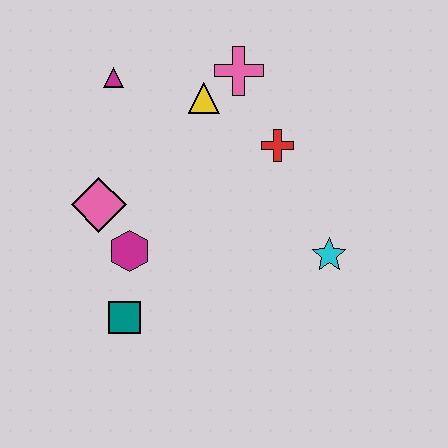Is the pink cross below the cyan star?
No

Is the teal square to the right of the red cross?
No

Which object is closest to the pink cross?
The yellow triangle is closest to the pink cross.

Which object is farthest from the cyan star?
The magenta triangle is farthest from the cyan star.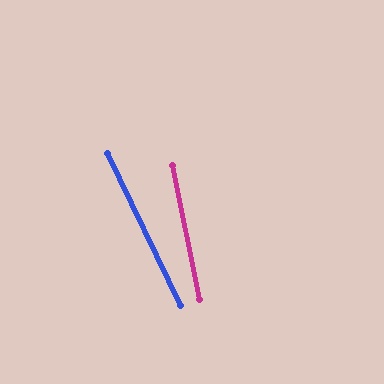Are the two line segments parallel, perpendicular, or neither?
Neither parallel nor perpendicular — they differ by about 14°.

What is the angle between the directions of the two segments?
Approximately 14 degrees.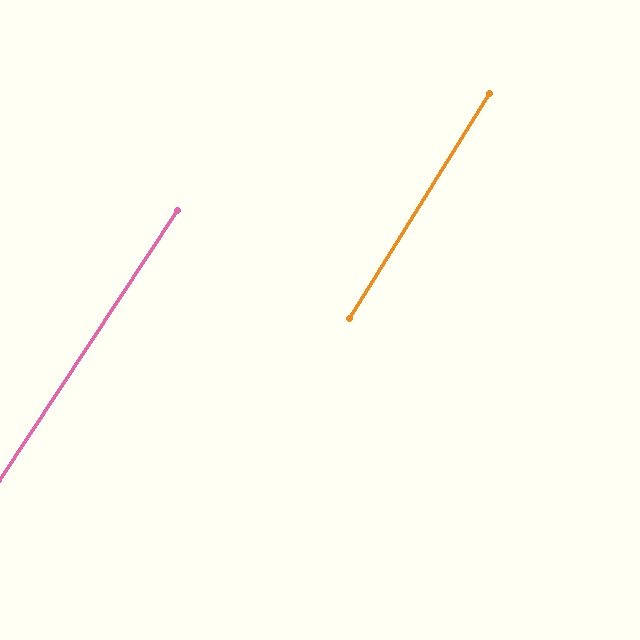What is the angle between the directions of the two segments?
Approximately 1 degree.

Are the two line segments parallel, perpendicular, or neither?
Parallel — their directions differ by only 1.5°.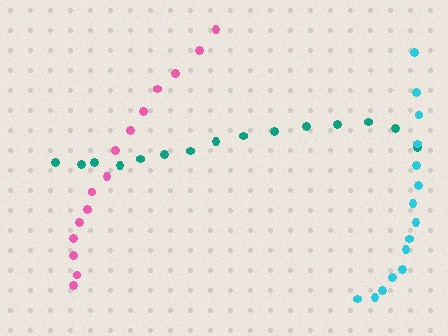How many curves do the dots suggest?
There are 3 distinct paths.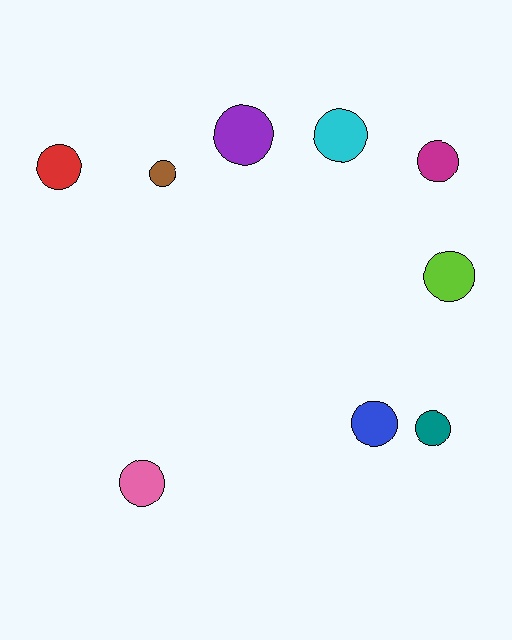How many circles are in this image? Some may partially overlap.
There are 9 circles.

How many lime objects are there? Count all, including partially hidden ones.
There is 1 lime object.